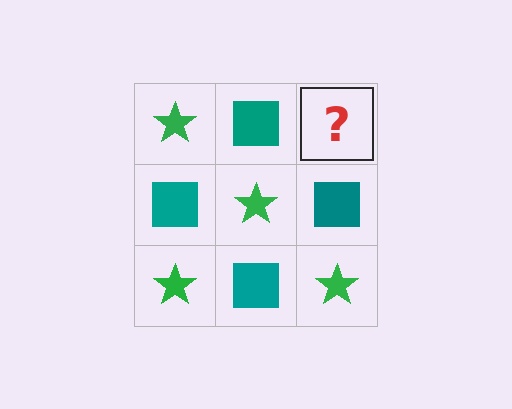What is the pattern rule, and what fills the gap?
The rule is that it alternates green star and teal square in a checkerboard pattern. The gap should be filled with a green star.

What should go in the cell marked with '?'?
The missing cell should contain a green star.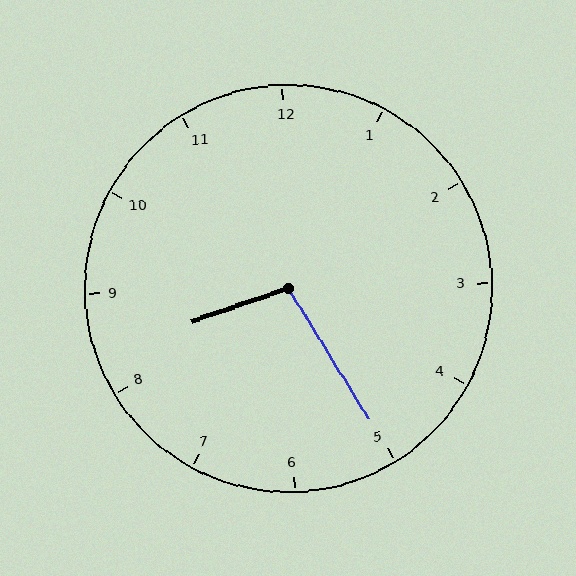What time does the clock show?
8:25.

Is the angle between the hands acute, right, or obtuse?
It is obtuse.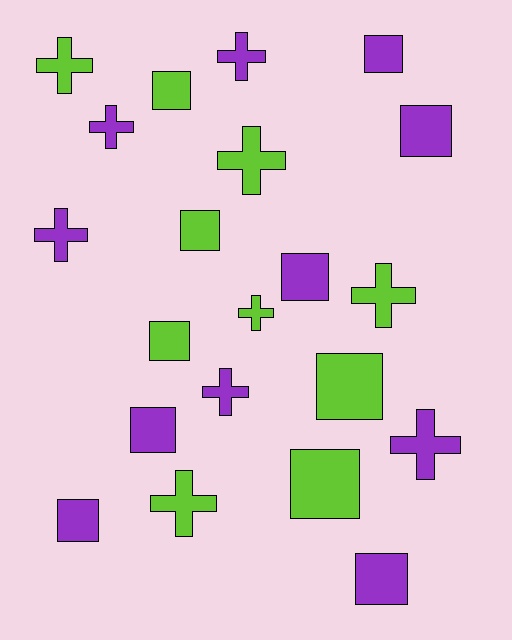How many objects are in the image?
There are 21 objects.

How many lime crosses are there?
There are 5 lime crosses.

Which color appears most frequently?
Purple, with 11 objects.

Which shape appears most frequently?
Square, with 11 objects.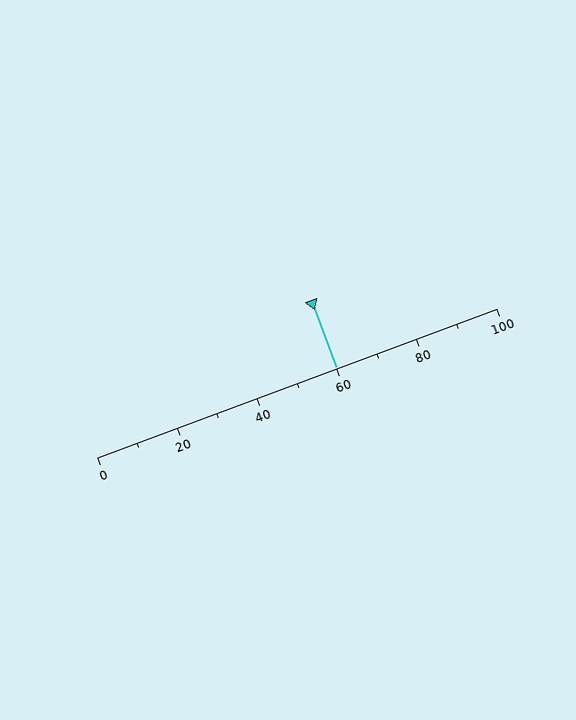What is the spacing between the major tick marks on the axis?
The major ticks are spaced 20 apart.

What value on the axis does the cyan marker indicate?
The marker indicates approximately 60.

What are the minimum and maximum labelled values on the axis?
The axis runs from 0 to 100.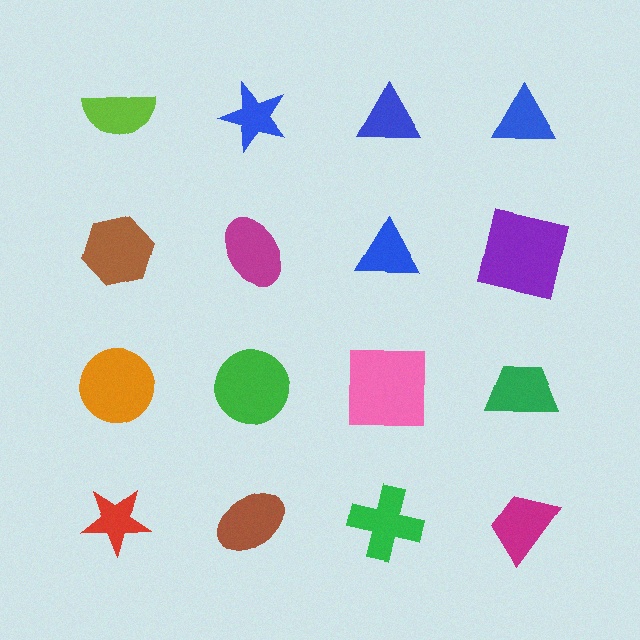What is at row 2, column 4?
A purple square.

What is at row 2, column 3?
A blue triangle.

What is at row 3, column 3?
A pink square.